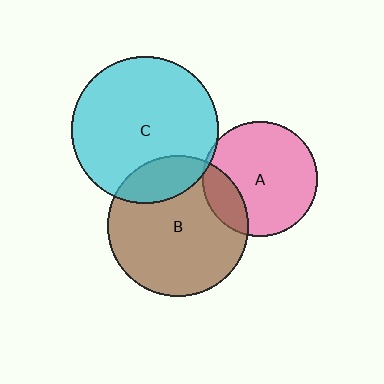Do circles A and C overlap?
Yes.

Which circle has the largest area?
Circle C (cyan).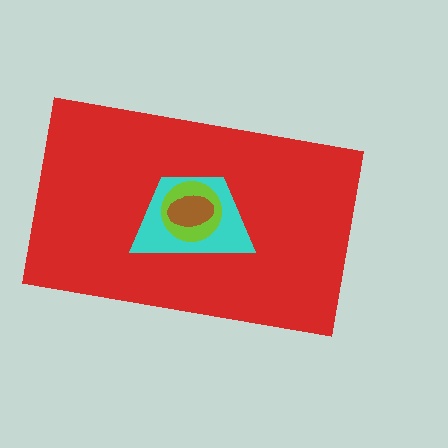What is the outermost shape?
The red rectangle.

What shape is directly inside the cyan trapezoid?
The lime circle.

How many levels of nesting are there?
4.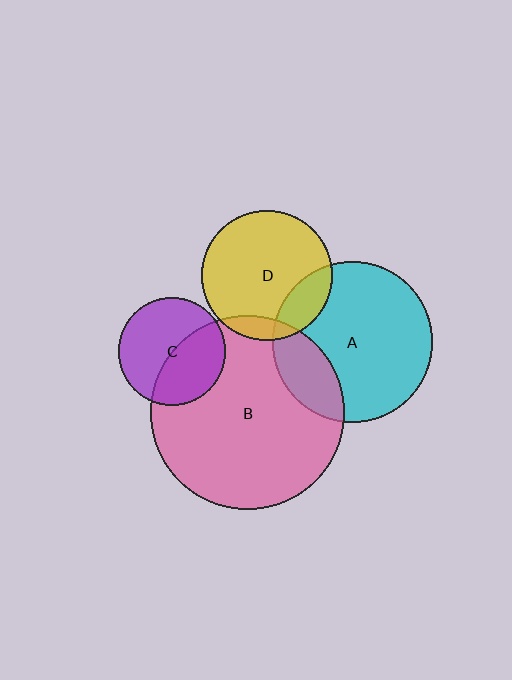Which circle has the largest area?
Circle B (pink).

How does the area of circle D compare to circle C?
Approximately 1.5 times.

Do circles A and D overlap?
Yes.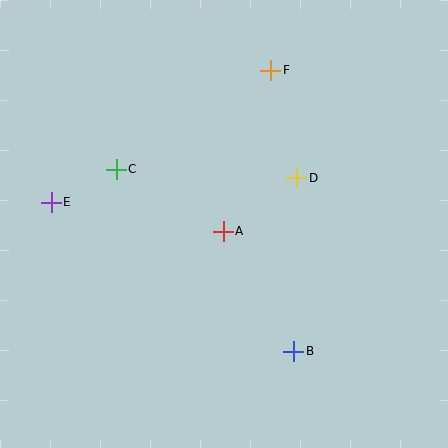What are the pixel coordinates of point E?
Point E is at (51, 202).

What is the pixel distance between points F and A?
The distance between F and A is 168 pixels.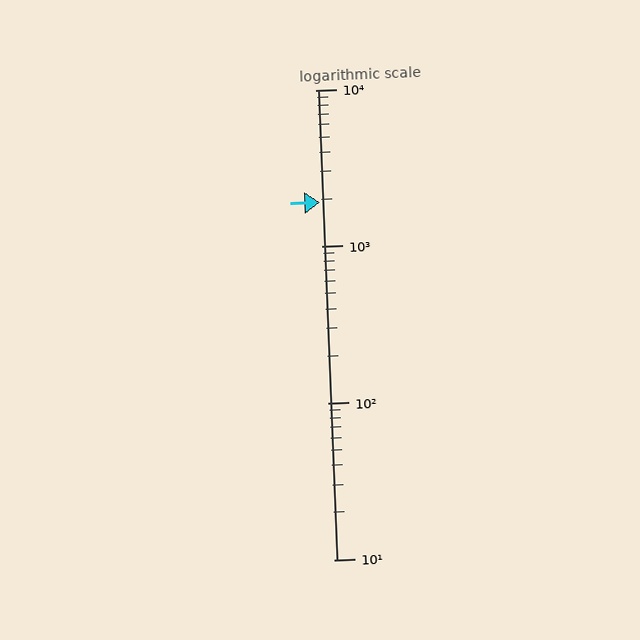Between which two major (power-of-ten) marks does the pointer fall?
The pointer is between 1000 and 10000.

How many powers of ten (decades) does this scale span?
The scale spans 3 decades, from 10 to 10000.